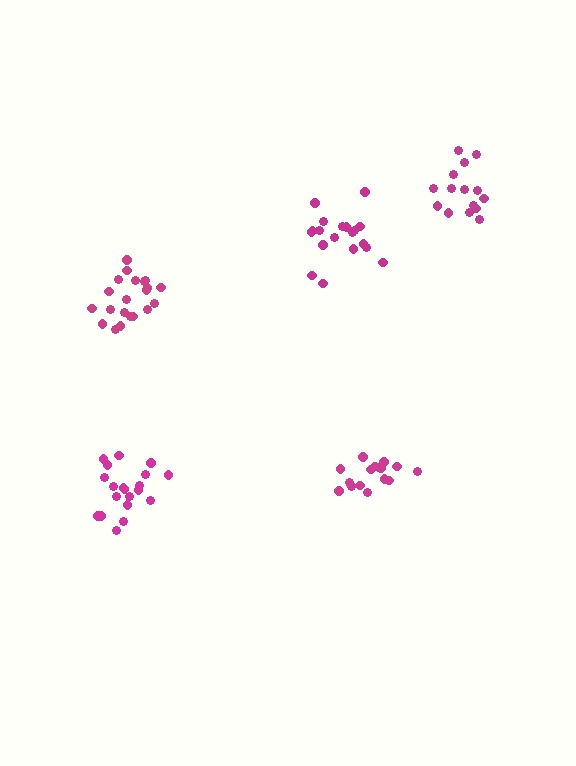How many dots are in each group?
Group 1: 21 dots, Group 2: 15 dots, Group 3: 19 dots, Group 4: 16 dots, Group 5: 20 dots (91 total).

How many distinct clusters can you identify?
There are 5 distinct clusters.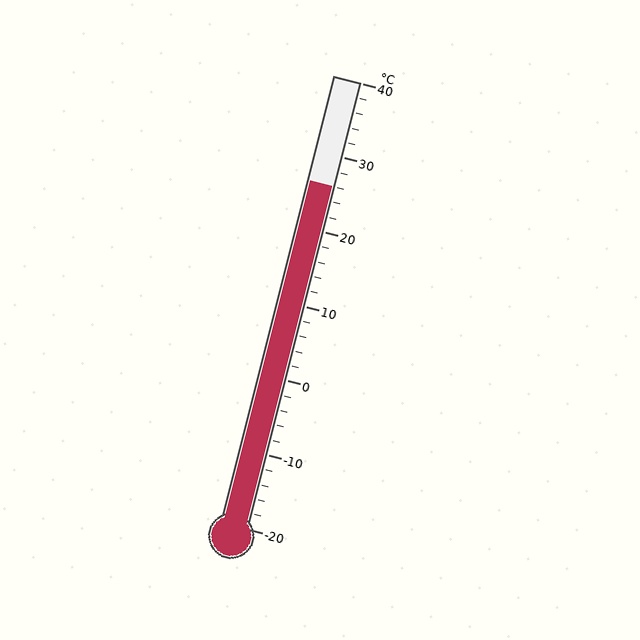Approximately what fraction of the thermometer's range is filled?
The thermometer is filled to approximately 75% of its range.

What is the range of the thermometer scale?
The thermometer scale ranges from -20°C to 40°C.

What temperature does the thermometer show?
The thermometer shows approximately 26°C.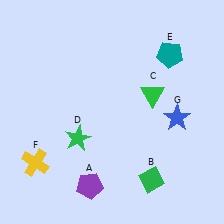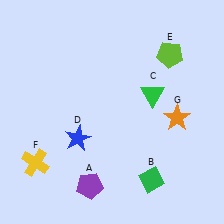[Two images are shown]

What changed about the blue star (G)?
In Image 1, G is blue. In Image 2, it changed to orange.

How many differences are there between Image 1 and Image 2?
There are 3 differences between the two images.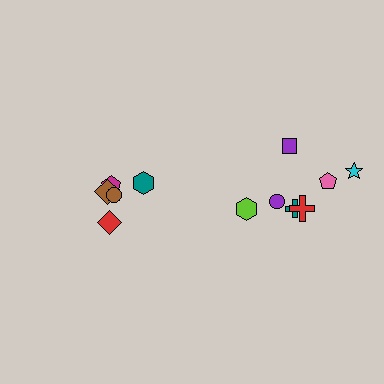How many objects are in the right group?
There are 7 objects.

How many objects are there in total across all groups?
There are 12 objects.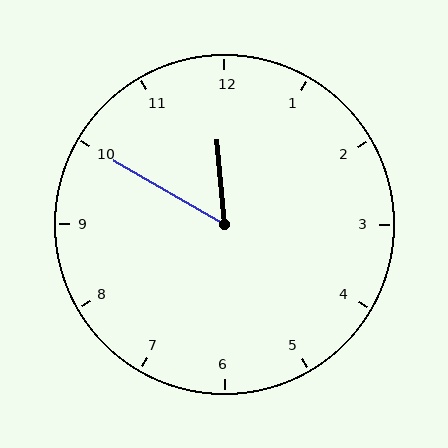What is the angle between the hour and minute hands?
Approximately 55 degrees.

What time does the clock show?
11:50.